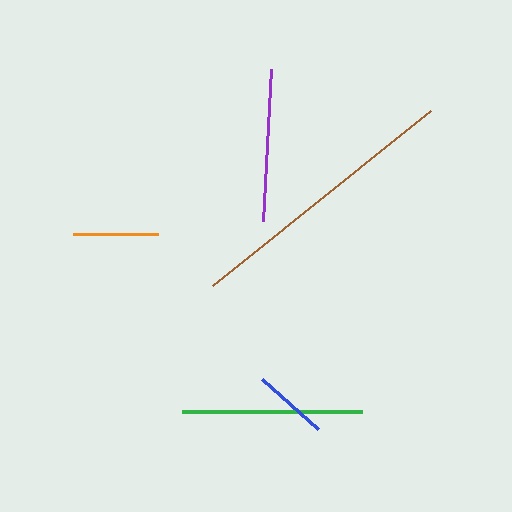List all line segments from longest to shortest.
From longest to shortest: brown, green, purple, orange, blue.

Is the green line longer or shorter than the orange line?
The green line is longer than the orange line.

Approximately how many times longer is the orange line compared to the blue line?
The orange line is approximately 1.1 times the length of the blue line.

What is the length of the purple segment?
The purple segment is approximately 152 pixels long.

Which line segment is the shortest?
The blue line is the shortest at approximately 75 pixels.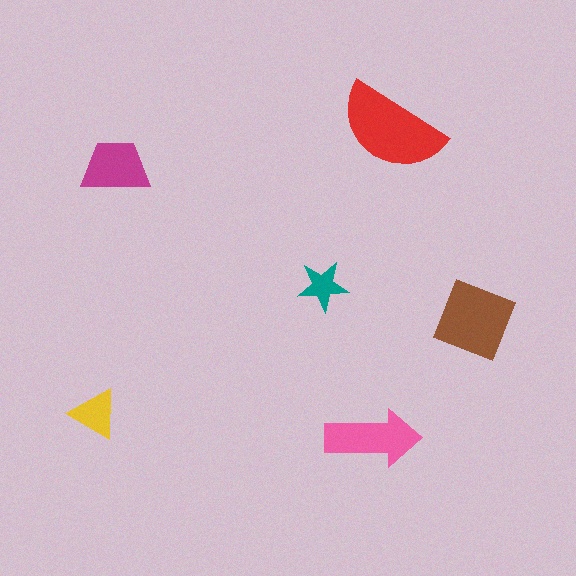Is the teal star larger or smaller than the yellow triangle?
Smaller.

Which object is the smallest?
The teal star.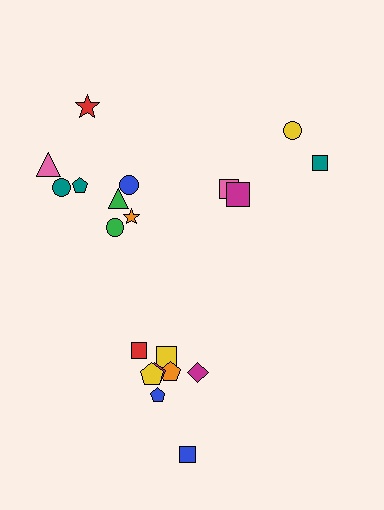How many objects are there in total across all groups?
There are 20 objects.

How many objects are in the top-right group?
There are 4 objects.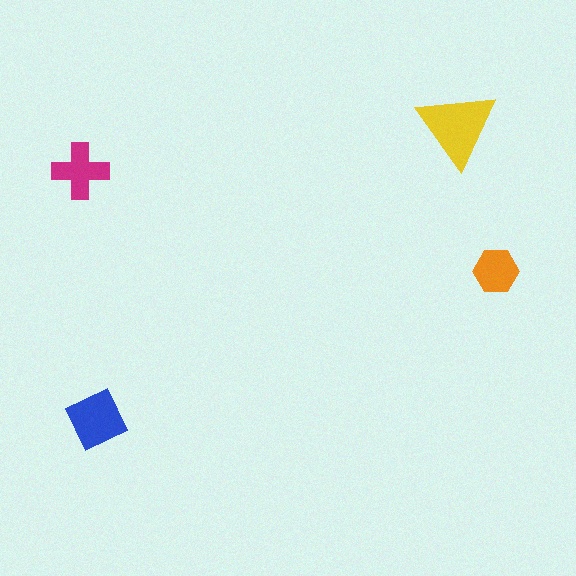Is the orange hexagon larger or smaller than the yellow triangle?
Smaller.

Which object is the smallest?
The orange hexagon.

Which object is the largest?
The yellow triangle.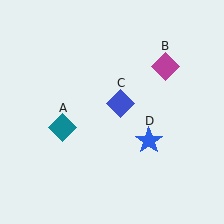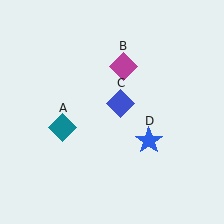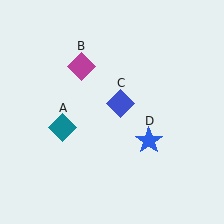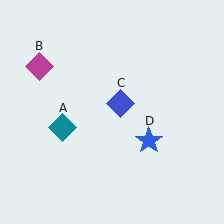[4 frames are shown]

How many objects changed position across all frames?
1 object changed position: magenta diamond (object B).